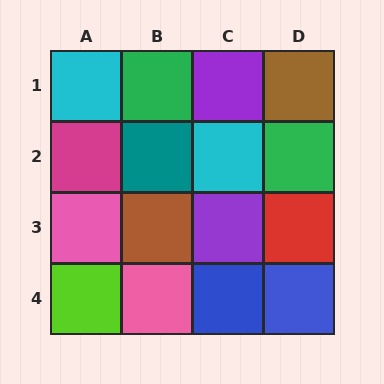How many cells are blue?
2 cells are blue.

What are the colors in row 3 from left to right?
Pink, brown, purple, red.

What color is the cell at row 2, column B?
Teal.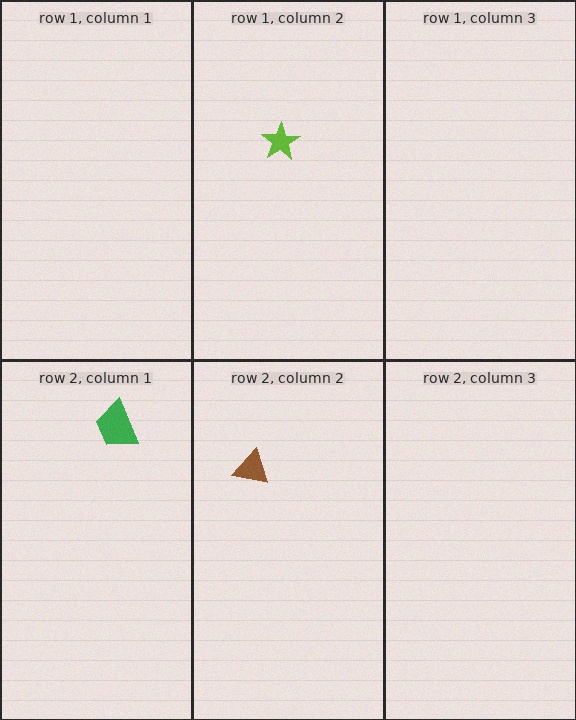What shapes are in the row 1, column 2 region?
The lime star.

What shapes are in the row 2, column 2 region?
The brown triangle.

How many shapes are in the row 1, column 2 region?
1.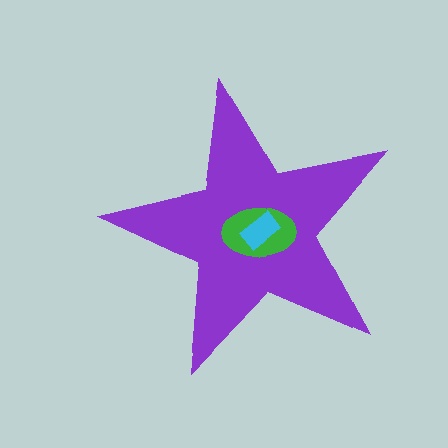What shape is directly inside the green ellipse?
The cyan rectangle.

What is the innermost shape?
The cyan rectangle.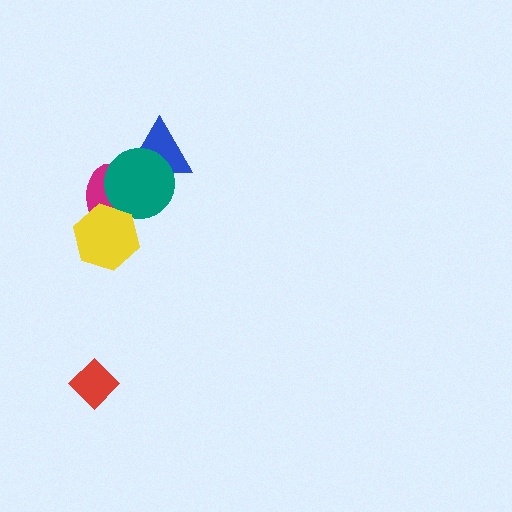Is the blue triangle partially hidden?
Yes, it is partially covered by another shape.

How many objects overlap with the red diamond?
0 objects overlap with the red diamond.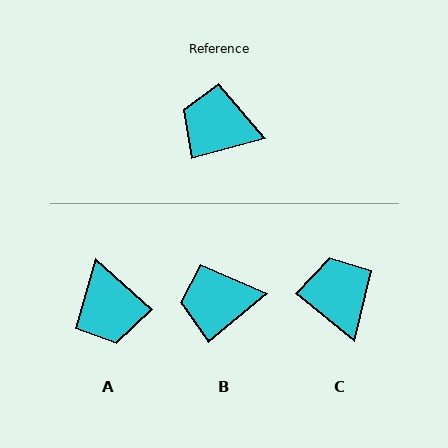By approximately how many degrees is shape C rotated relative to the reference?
Approximately 54 degrees clockwise.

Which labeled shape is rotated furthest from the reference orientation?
A, about 124 degrees away.